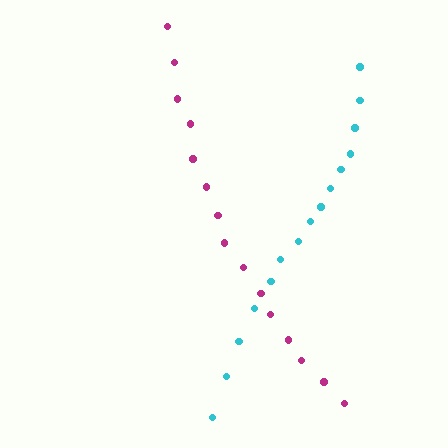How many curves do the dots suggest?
There are 2 distinct paths.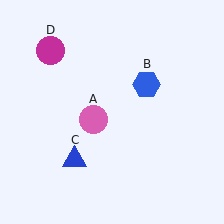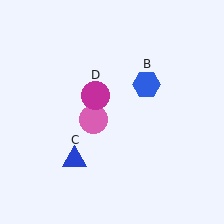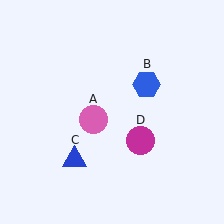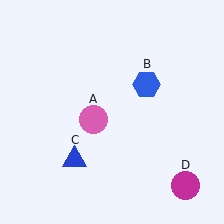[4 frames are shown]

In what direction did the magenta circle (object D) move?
The magenta circle (object D) moved down and to the right.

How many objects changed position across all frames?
1 object changed position: magenta circle (object D).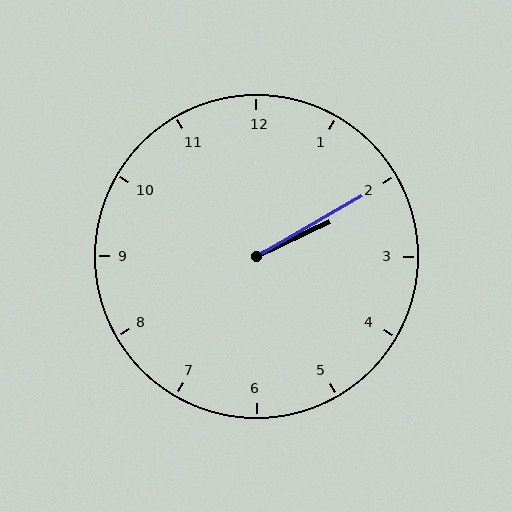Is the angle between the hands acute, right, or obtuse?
It is acute.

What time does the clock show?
2:10.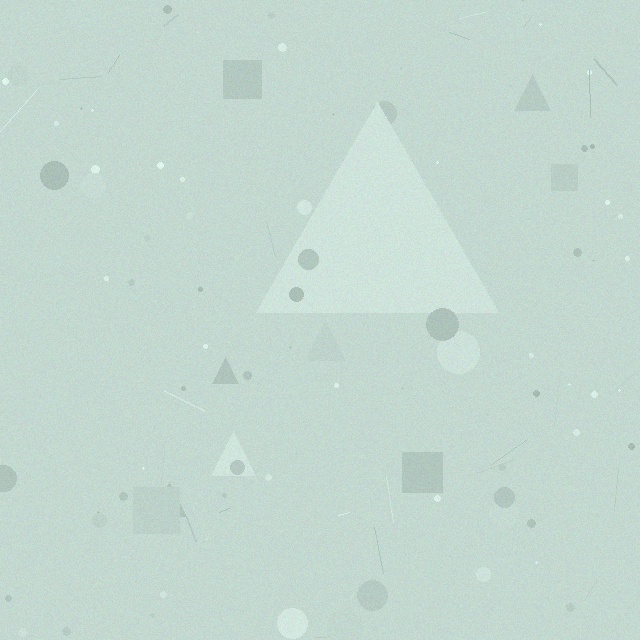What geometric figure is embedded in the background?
A triangle is embedded in the background.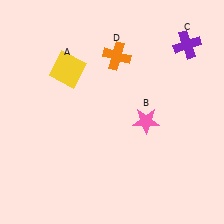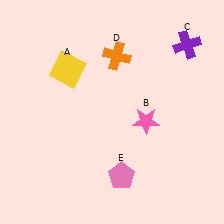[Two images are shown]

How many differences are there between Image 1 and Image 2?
There is 1 difference between the two images.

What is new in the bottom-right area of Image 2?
A pink pentagon (E) was added in the bottom-right area of Image 2.